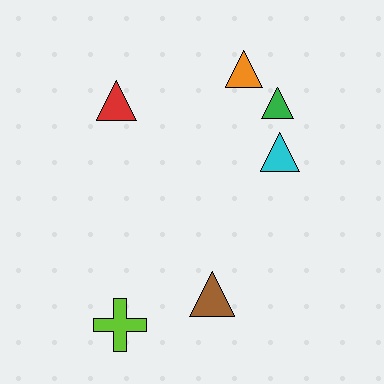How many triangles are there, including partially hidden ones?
There are 5 triangles.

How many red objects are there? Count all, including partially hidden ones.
There is 1 red object.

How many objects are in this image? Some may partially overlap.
There are 6 objects.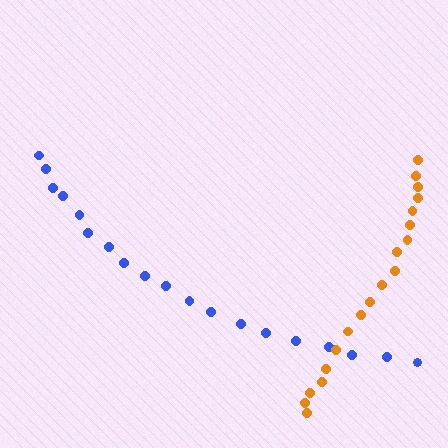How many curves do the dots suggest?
There are 2 distinct paths.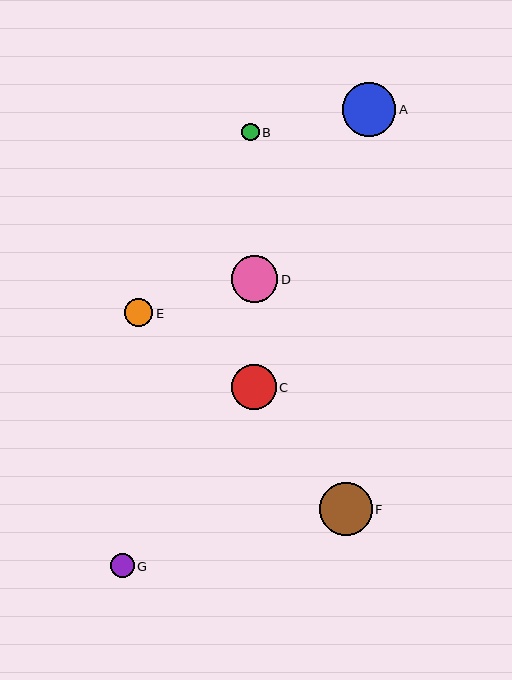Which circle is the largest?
Circle A is the largest with a size of approximately 53 pixels.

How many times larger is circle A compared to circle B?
Circle A is approximately 3.0 times the size of circle B.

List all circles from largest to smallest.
From largest to smallest: A, F, D, C, E, G, B.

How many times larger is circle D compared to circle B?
Circle D is approximately 2.6 times the size of circle B.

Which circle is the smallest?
Circle B is the smallest with a size of approximately 18 pixels.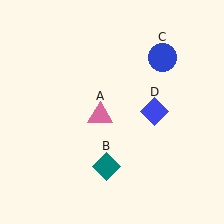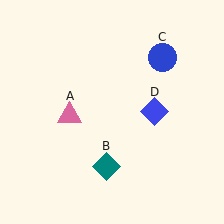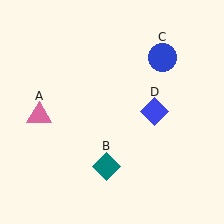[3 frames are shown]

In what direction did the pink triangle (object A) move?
The pink triangle (object A) moved left.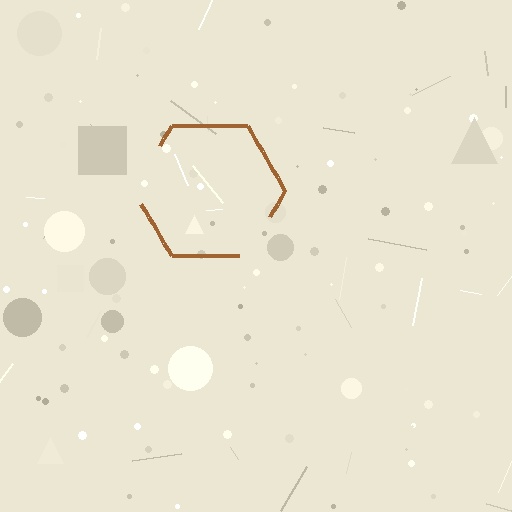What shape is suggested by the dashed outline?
The dashed outline suggests a hexagon.